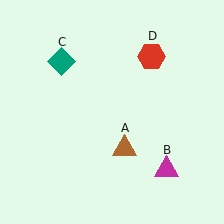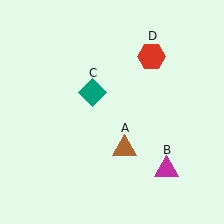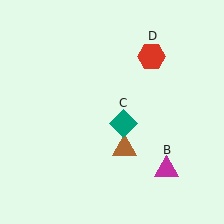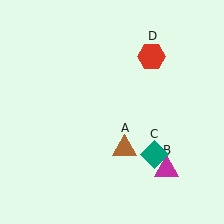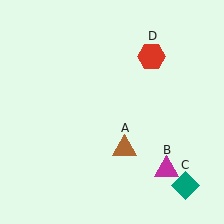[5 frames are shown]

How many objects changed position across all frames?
1 object changed position: teal diamond (object C).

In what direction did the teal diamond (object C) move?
The teal diamond (object C) moved down and to the right.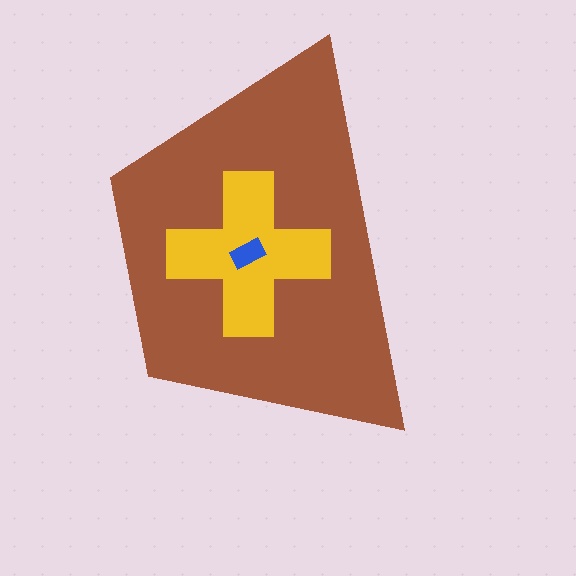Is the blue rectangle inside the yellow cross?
Yes.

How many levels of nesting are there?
3.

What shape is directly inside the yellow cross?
The blue rectangle.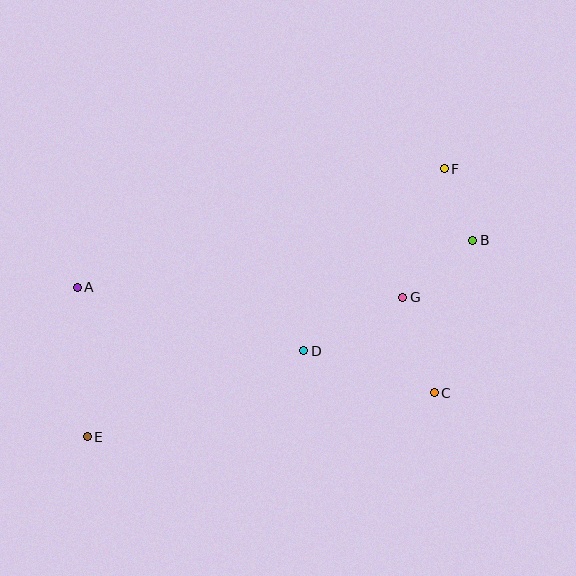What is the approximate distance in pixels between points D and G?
The distance between D and G is approximately 113 pixels.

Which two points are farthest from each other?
Points E and F are farthest from each other.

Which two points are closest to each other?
Points B and F are closest to each other.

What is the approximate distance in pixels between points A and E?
The distance between A and E is approximately 150 pixels.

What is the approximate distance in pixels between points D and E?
The distance between D and E is approximately 233 pixels.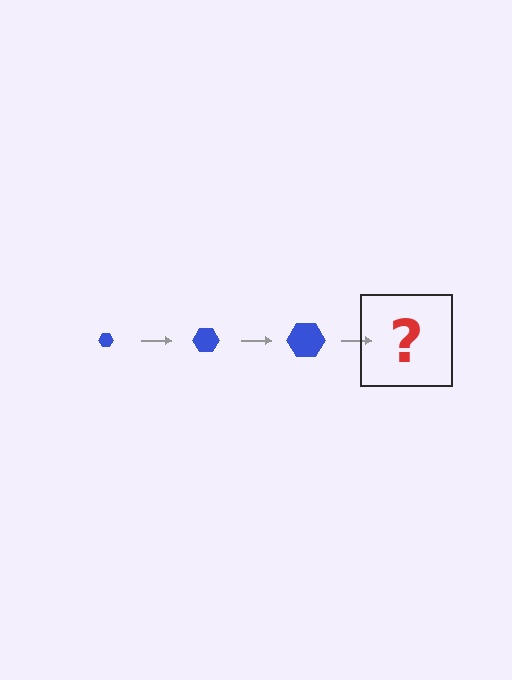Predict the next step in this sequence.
The next step is a blue hexagon, larger than the previous one.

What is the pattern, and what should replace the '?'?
The pattern is that the hexagon gets progressively larger each step. The '?' should be a blue hexagon, larger than the previous one.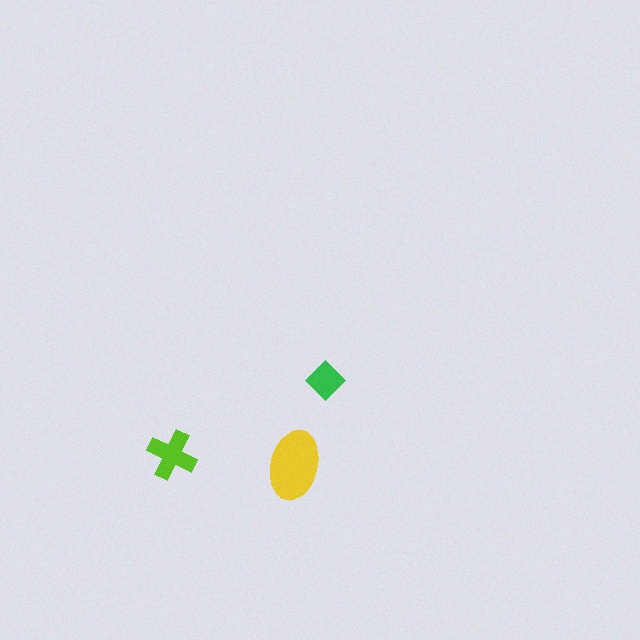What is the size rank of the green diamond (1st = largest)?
3rd.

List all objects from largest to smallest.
The yellow ellipse, the lime cross, the green diamond.